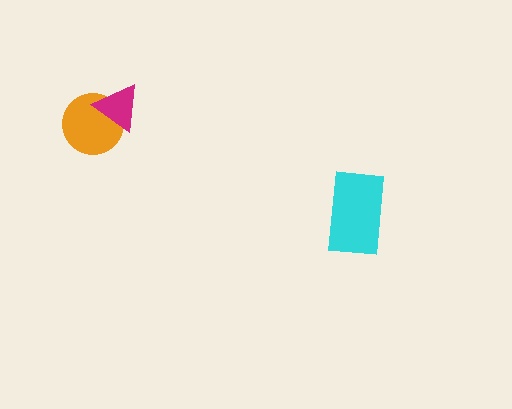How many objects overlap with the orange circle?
1 object overlaps with the orange circle.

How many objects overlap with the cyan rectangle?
0 objects overlap with the cyan rectangle.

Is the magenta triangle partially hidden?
No, no other shape covers it.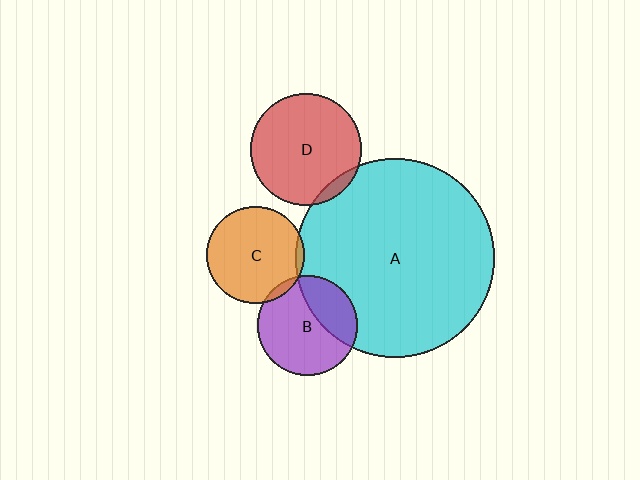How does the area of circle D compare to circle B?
Approximately 1.2 times.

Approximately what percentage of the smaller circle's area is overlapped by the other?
Approximately 5%.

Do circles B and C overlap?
Yes.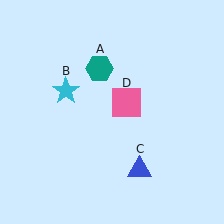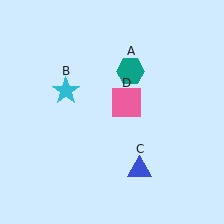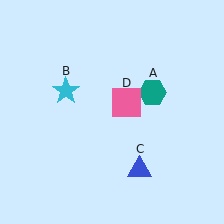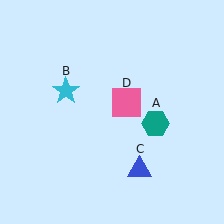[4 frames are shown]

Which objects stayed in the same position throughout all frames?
Cyan star (object B) and blue triangle (object C) and pink square (object D) remained stationary.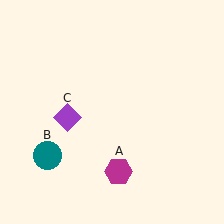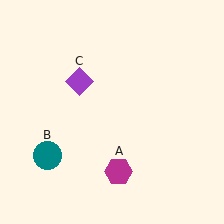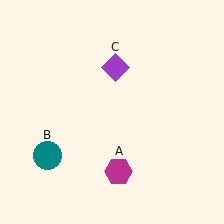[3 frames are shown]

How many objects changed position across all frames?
1 object changed position: purple diamond (object C).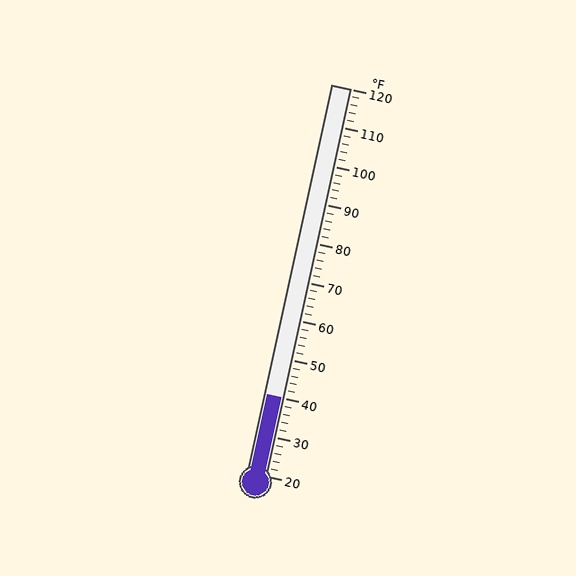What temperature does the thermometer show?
The thermometer shows approximately 40°F.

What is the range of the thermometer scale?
The thermometer scale ranges from 20°F to 120°F.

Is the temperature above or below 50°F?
The temperature is below 50°F.